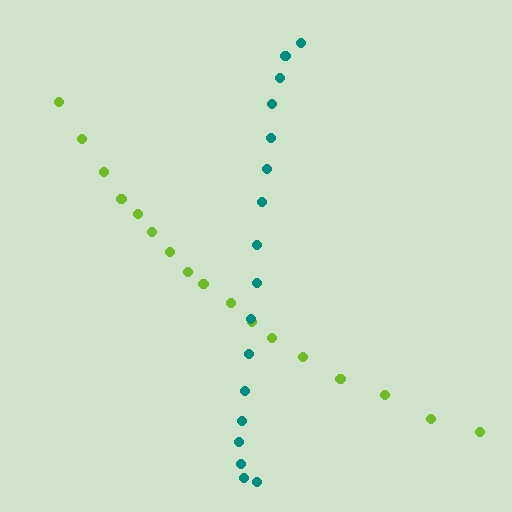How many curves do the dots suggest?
There are 2 distinct paths.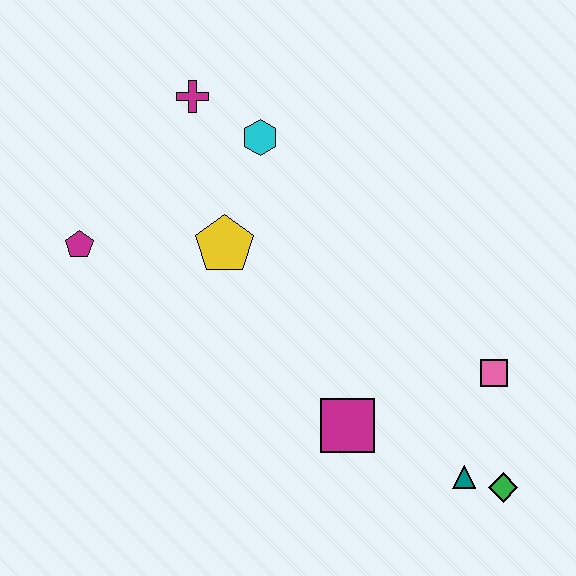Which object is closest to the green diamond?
The teal triangle is closest to the green diamond.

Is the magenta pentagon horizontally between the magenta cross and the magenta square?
No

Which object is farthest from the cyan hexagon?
The green diamond is farthest from the cyan hexagon.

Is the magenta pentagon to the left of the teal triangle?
Yes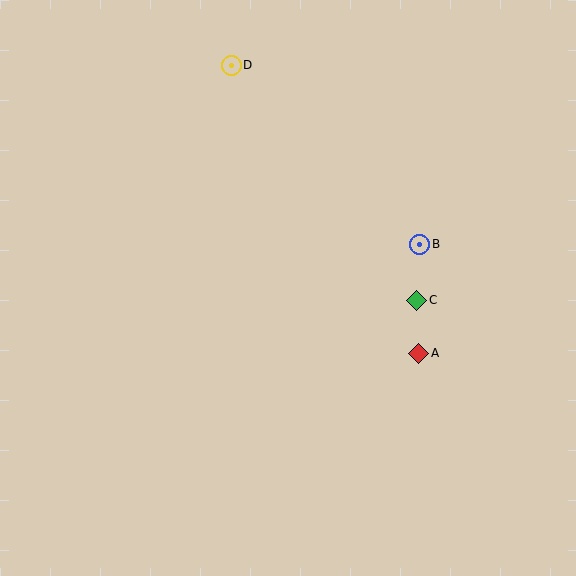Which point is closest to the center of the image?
Point C at (417, 300) is closest to the center.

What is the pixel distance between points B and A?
The distance between B and A is 110 pixels.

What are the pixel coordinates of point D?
Point D is at (231, 65).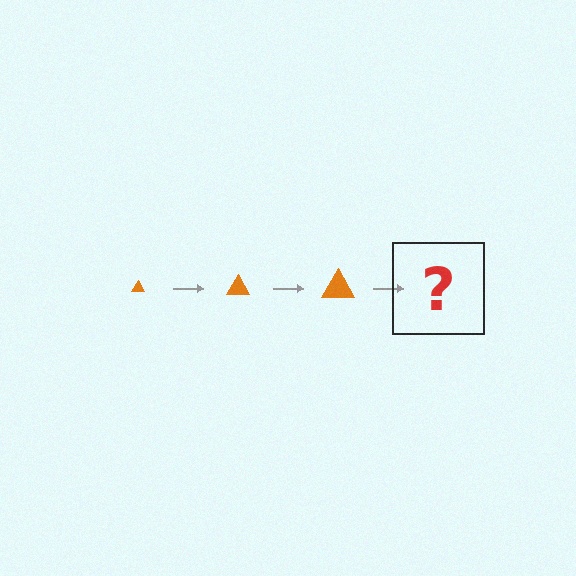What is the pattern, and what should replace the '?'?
The pattern is that the triangle gets progressively larger each step. The '?' should be an orange triangle, larger than the previous one.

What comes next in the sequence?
The next element should be an orange triangle, larger than the previous one.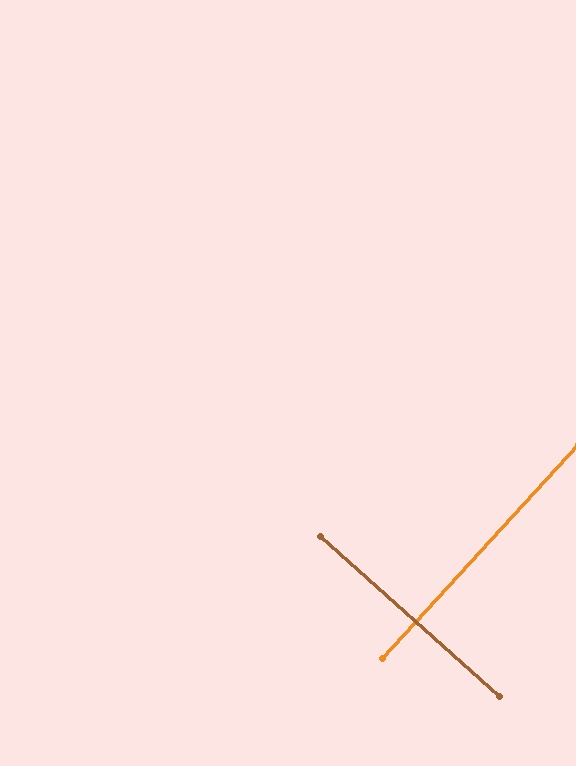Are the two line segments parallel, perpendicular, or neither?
Perpendicular — they meet at approximately 89°.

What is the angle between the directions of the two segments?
Approximately 89 degrees.